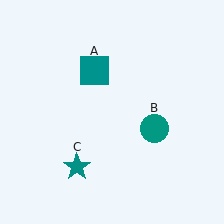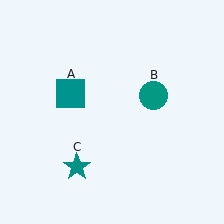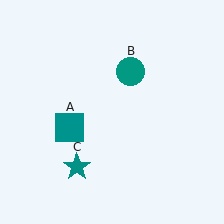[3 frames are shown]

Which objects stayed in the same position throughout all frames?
Teal star (object C) remained stationary.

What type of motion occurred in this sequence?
The teal square (object A), teal circle (object B) rotated counterclockwise around the center of the scene.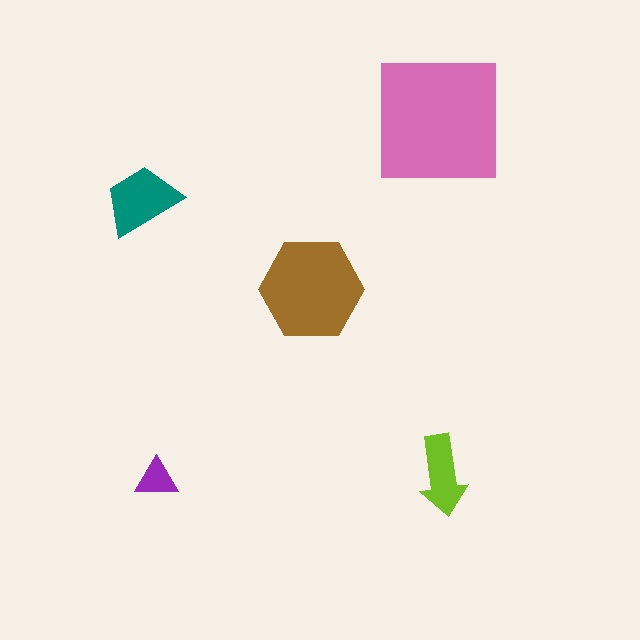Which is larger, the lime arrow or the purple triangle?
The lime arrow.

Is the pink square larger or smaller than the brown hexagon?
Larger.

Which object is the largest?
The pink square.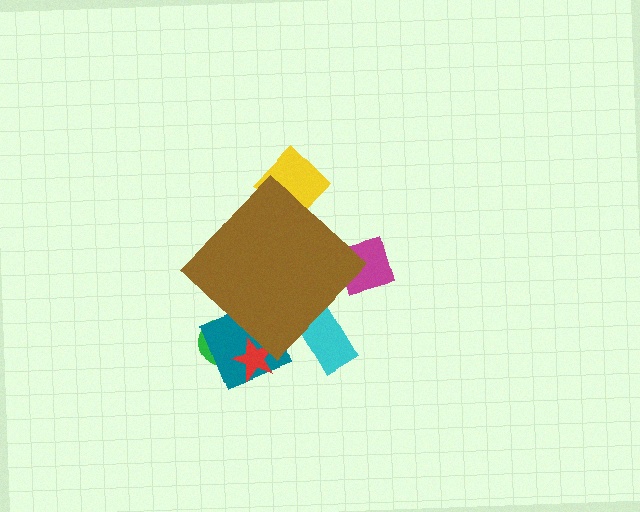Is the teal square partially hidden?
Yes, the teal square is partially hidden behind the brown diamond.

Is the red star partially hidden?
Yes, the red star is partially hidden behind the brown diamond.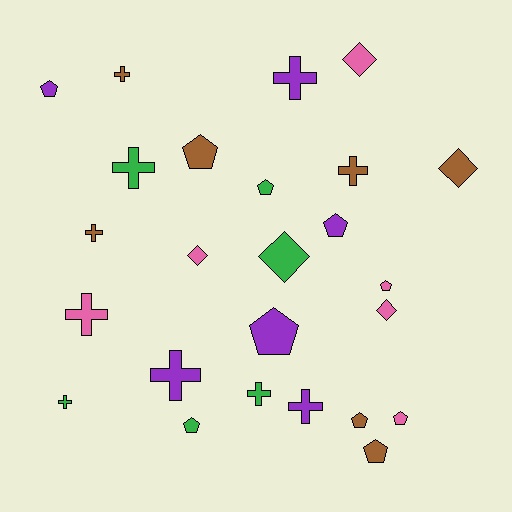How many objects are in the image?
There are 25 objects.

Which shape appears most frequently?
Pentagon, with 10 objects.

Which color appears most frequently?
Brown, with 7 objects.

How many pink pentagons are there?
There are 2 pink pentagons.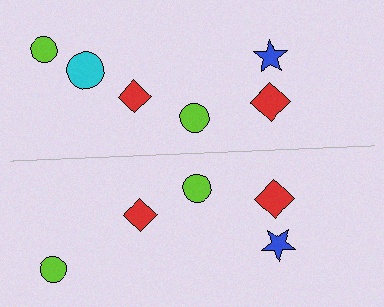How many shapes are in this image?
There are 11 shapes in this image.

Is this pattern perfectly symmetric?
No, the pattern is not perfectly symmetric. A cyan circle is missing from the bottom side.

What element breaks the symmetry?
A cyan circle is missing from the bottom side.